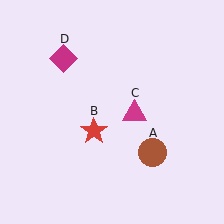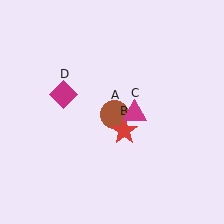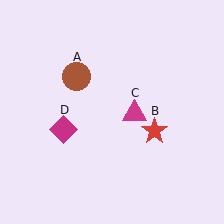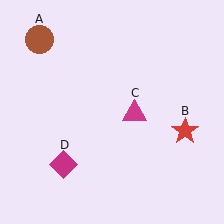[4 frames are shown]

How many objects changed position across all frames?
3 objects changed position: brown circle (object A), red star (object B), magenta diamond (object D).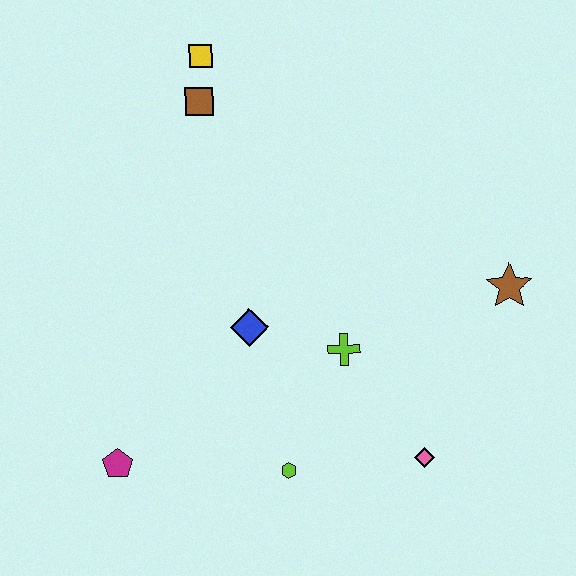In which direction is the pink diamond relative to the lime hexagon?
The pink diamond is to the right of the lime hexagon.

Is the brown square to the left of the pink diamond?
Yes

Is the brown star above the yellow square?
No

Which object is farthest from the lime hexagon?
The yellow square is farthest from the lime hexagon.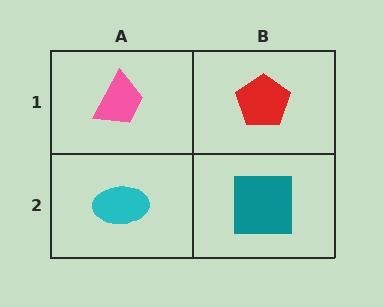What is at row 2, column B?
A teal square.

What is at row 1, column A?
A pink trapezoid.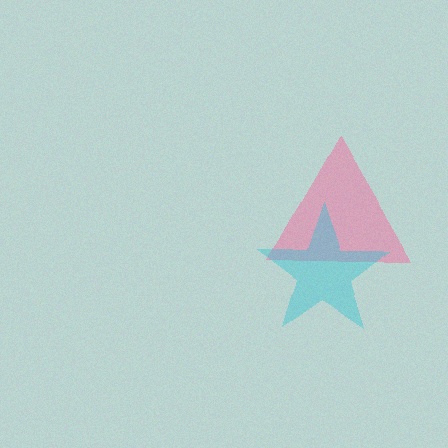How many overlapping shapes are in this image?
There are 2 overlapping shapes in the image.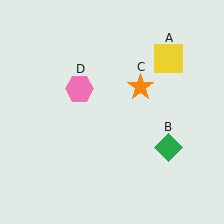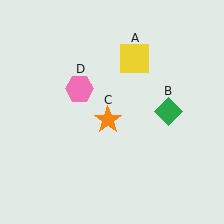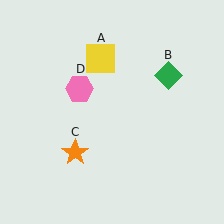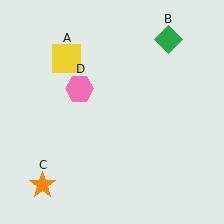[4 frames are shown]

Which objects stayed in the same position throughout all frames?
Pink hexagon (object D) remained stationary.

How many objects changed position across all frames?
3 objects changed position: yellow square (object A), green diamond (object B), orange star (object C).